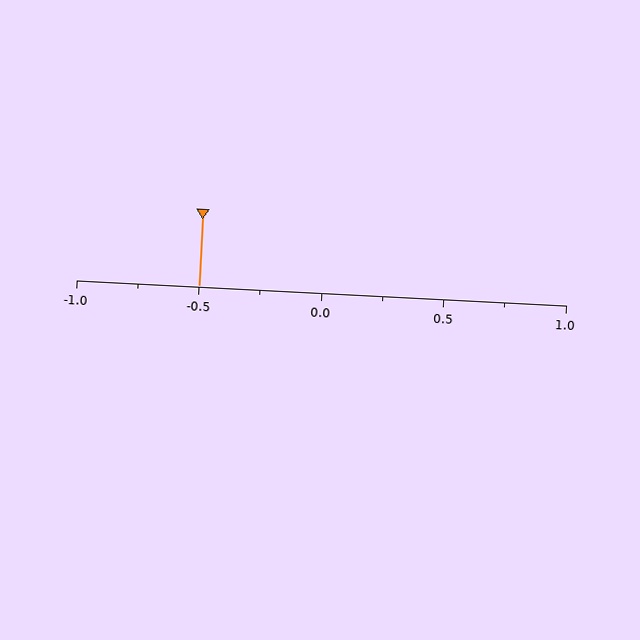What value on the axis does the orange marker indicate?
The marker indicates approximately -0.5.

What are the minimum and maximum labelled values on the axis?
The axis runs from -1.0 to 1.0.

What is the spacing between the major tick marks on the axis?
The major ticks are spaced 0.5 apart.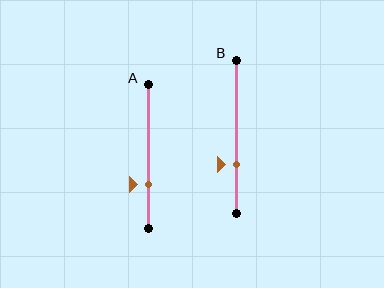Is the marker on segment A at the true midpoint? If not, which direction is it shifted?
No, the marker on segment A is shifted downward by about 19% of the segment length.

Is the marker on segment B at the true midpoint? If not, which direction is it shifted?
No, the marker on segment B is shifted downward by about 18% of the segment length.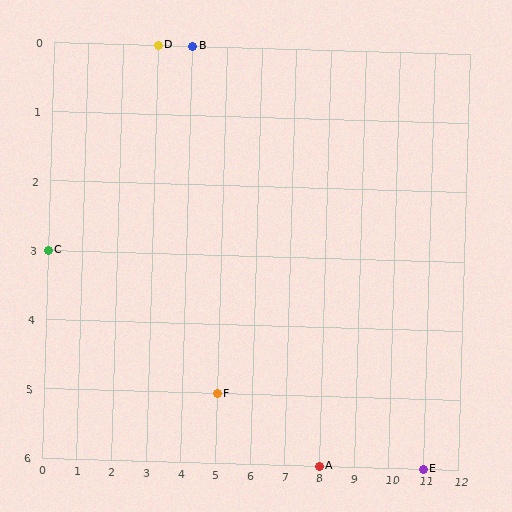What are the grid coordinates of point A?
Point A is at grid coordinates (8, 6).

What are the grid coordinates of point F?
Point F is at grid coordinates (5, 5).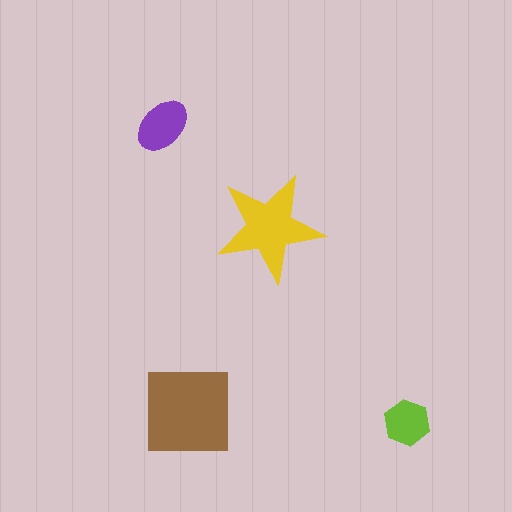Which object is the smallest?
The lime hexagon.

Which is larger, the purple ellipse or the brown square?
The brown square.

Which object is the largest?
The brown square.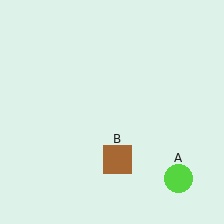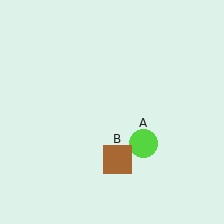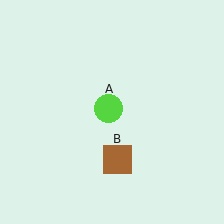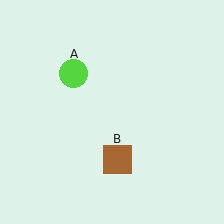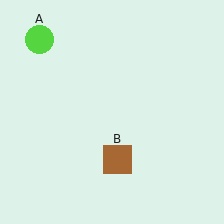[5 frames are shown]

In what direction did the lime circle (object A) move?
The lime circle (object A) moved up and to the left.